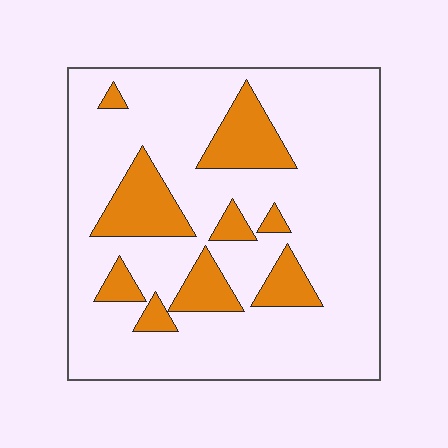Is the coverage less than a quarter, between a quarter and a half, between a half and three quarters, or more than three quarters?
Less than a quarter.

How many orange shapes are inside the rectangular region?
9.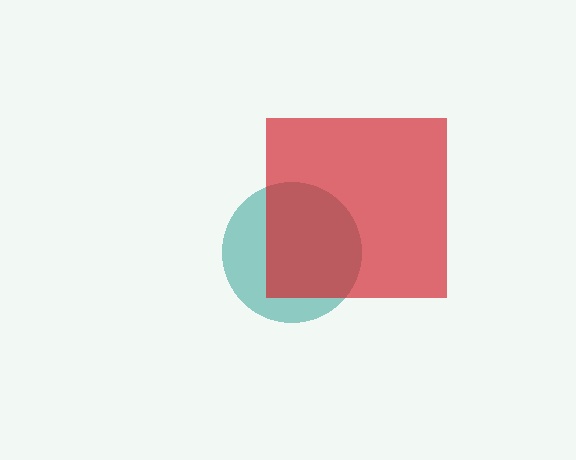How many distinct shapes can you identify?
There are 2 distinct shapes: a teal circle, a red square.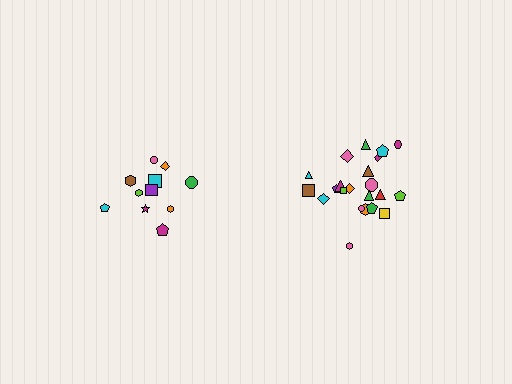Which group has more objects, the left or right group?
The right group.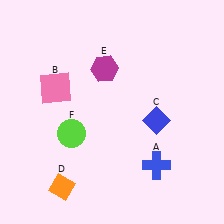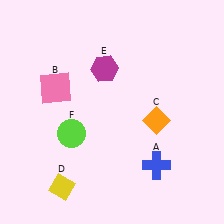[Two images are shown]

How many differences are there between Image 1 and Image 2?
There are 2 differences between the two images.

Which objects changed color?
C changed from blue to orange. D changed from orange to yellow.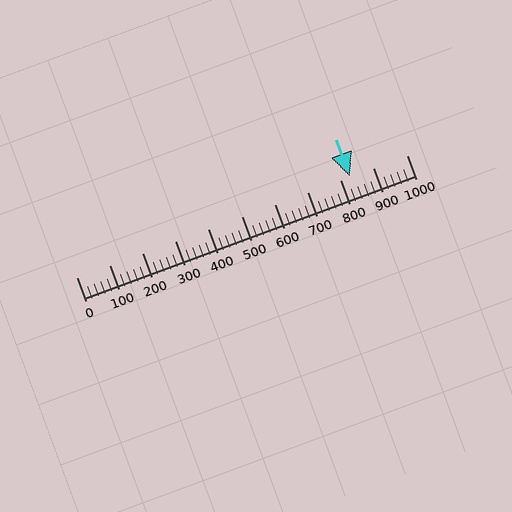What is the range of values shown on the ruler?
The ruler shows values from 0 to 1000.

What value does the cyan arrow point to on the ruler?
The cyan arrow points to approximately 828.